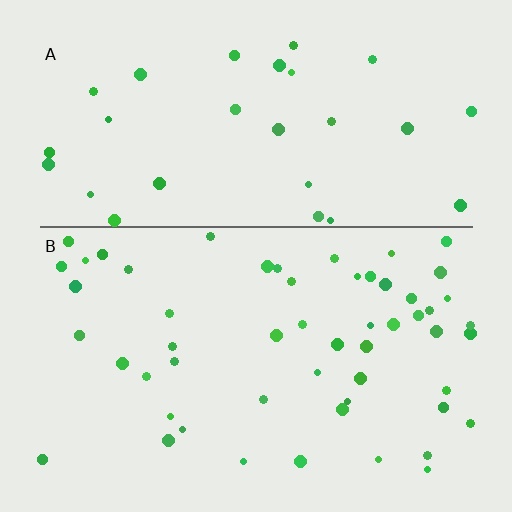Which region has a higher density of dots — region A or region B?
B (the bottom).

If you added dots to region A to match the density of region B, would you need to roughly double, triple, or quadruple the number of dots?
Approximately double.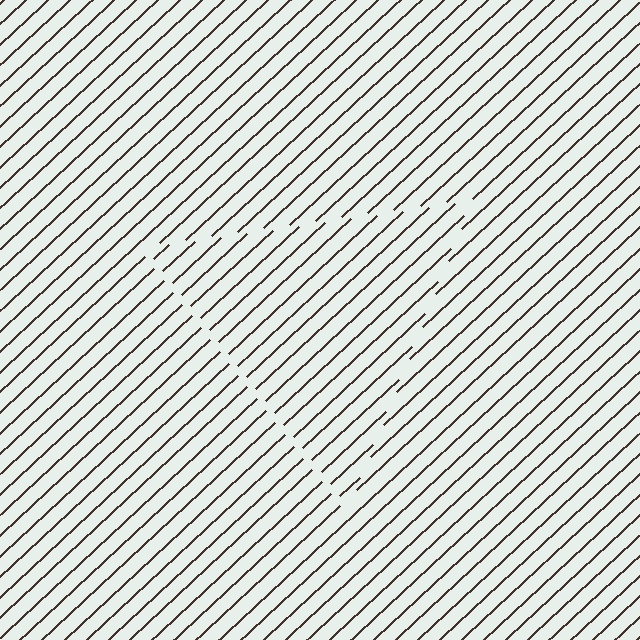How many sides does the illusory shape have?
3 sides — the line-ends trace a triangle.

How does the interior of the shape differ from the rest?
The interior of the shape contains the same grating, shifted by half a period — the contour is defined by the phase discontinuity where line-ends from the inner and outer gratings abut.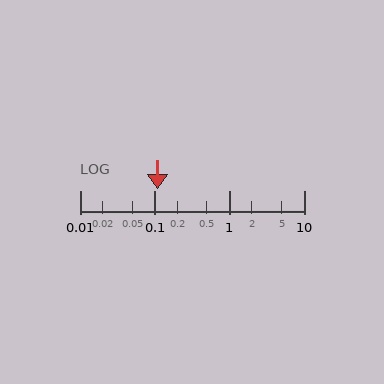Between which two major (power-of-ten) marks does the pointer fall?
The pointer is between 0.1 and 1.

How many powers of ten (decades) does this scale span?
The scale spans 3 decades, from 0.01 to 10.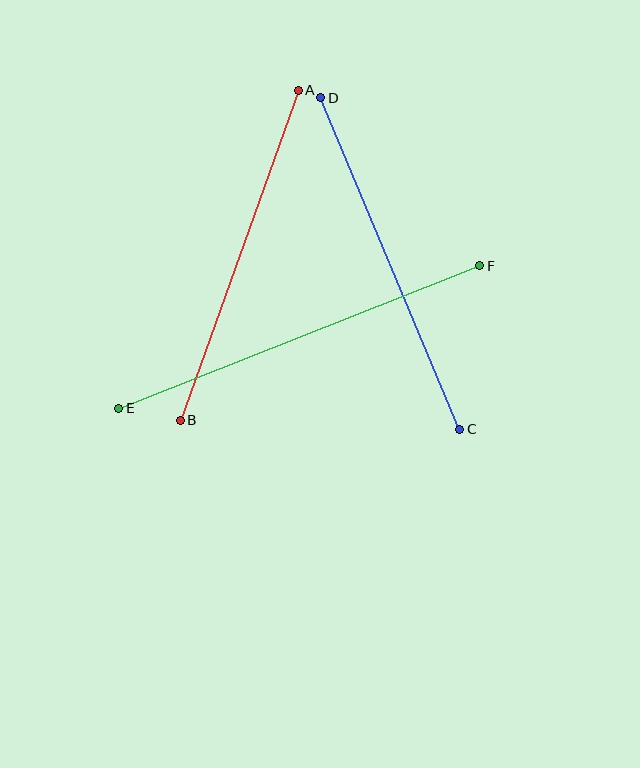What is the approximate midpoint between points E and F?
The midpoint is at approximately (299, 337) pixels.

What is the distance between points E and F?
The distance is approximately 388 pixels.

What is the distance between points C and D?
The distance is approximately 360 pixels.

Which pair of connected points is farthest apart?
Points E and F are farthest apart.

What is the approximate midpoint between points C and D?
The midpoint is at approximately (390, 263) pixels.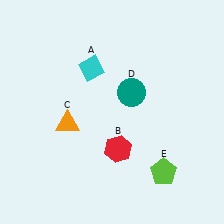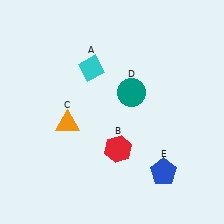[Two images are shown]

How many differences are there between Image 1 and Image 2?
There is 1 difference between the two images.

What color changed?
The pentagon (E) changed from lime in Image 1 to blue in Image 2.